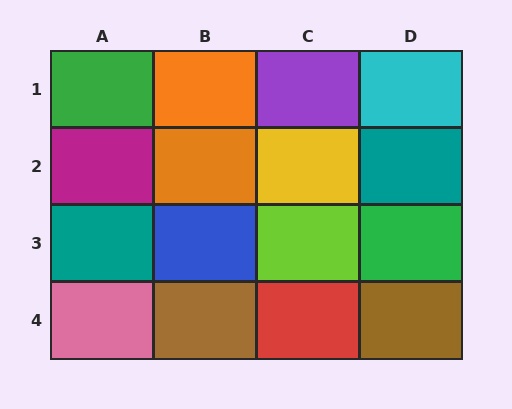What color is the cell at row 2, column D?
Teal.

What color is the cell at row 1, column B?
Orange.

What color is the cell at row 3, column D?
Green.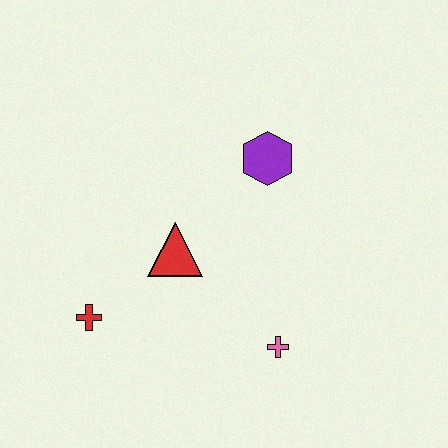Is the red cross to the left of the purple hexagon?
Yes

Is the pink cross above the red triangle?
No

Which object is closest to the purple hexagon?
The red triangle is closest to the purple hexagon.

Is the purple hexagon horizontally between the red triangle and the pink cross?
Yes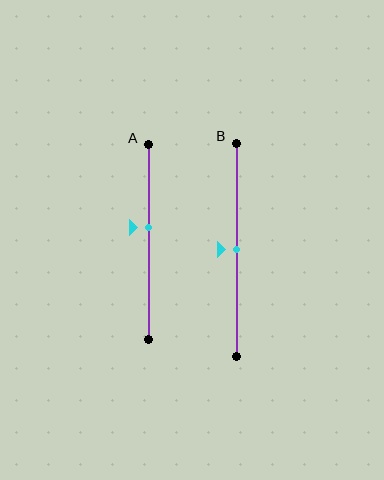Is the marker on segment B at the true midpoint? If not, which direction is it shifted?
Yes, the marker on segment B is at the true midpoint.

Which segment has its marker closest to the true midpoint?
Segment B has its marker closest to the true midpoint.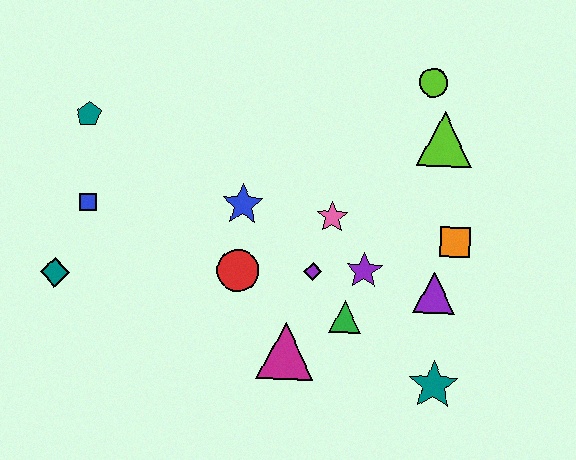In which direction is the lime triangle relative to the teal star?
The lime triangle is above the teal star.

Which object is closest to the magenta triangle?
The green triangle is closest to the magenta triangle.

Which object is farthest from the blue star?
The teal star is farthest from the blue star.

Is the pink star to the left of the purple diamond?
No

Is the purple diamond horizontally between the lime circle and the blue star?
Yes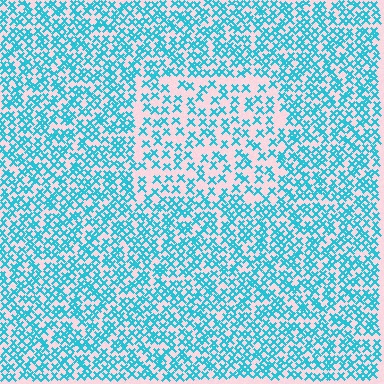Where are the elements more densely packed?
The elements are more densely packed outside the rectangle boundary.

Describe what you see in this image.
The image contains small cyan elements arranged at two different densities. A rectangle-shaped region is visible where the elements are less densely packed than the surrounding area.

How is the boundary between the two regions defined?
The boundary is defined by a change in element density (approximately 1.9x ratio). All elements are the same color, size, and shape.